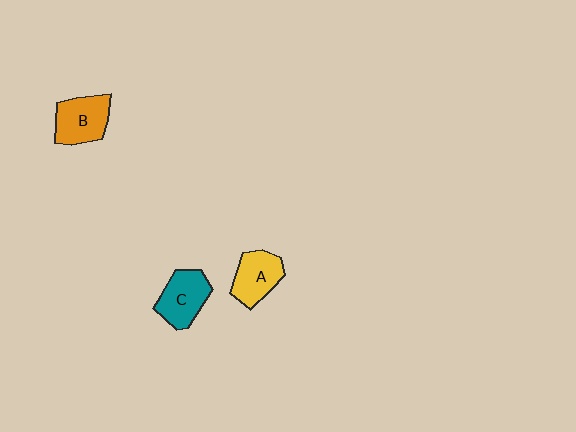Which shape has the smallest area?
Shape A (yellow).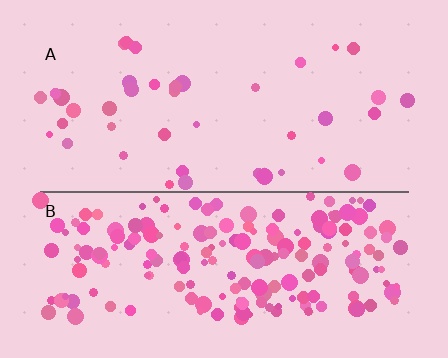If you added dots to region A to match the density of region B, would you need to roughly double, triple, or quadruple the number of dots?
Approximately quadruple.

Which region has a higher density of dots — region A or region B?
B (the bottom).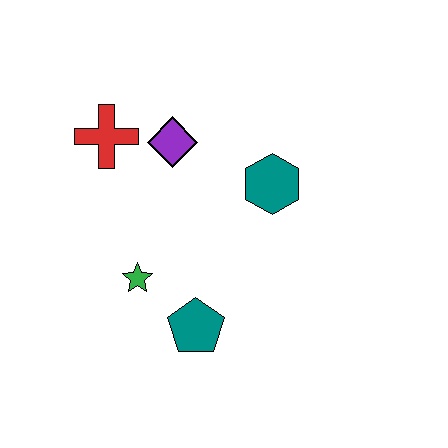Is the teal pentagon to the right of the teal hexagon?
No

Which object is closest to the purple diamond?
The red cross is closest to the purple diamond.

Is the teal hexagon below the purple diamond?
Yes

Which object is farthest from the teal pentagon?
The red cross is farthest from the teal pentagon.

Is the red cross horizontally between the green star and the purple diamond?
No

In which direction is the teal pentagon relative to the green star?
The teal pentagon is to the right of the green star.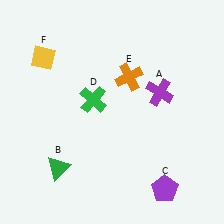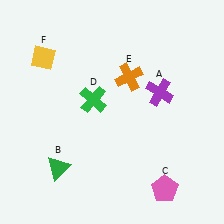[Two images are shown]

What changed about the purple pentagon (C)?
In Image 1, C is purple. In Image 2, it changed to pink.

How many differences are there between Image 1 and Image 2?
There is 1 difference between the two images.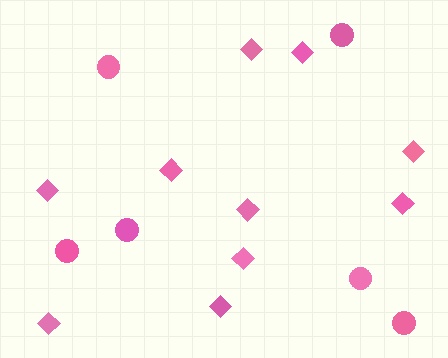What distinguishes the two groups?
There are 2 groups: one group of circles (6) and one group of diamonds (10).